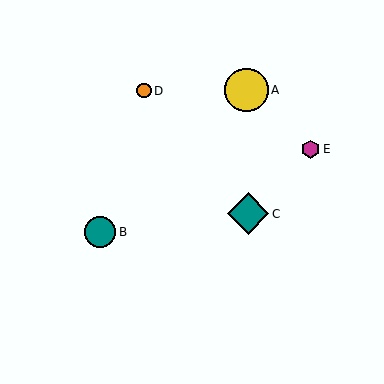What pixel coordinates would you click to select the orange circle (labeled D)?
Click at (144, 91) to select the orange circle D.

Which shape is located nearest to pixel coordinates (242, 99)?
The yellow circle (labeled A) at (247, 90) is nearest to that location.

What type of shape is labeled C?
Shape C is a teal diamond.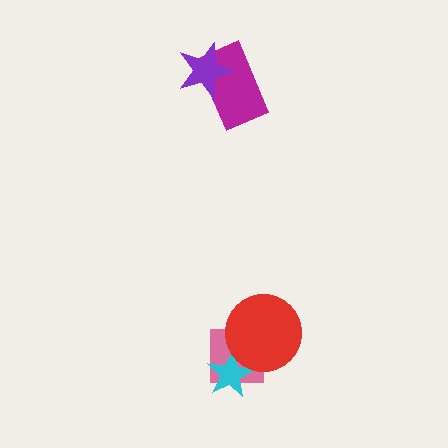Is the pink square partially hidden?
Yes, it is partially covered by another shape.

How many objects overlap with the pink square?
2 objects overlap with the pink square.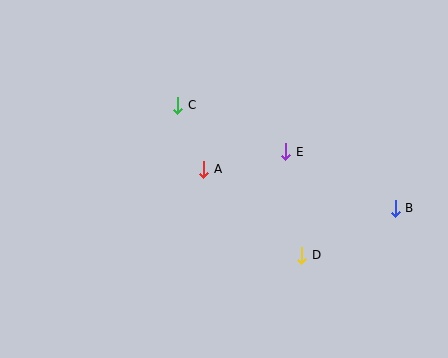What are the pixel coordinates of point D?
Point D is at (302, 255).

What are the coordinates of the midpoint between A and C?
The midpoint between A and C is at (191, 137).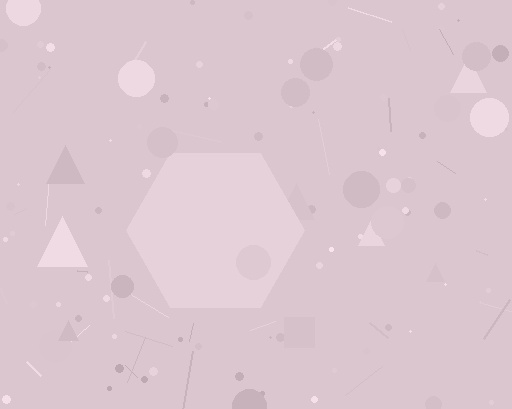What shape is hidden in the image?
A hexagon is hidden in the image.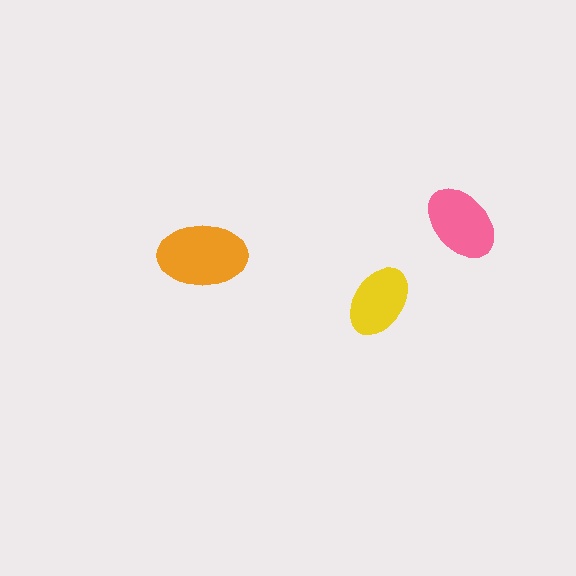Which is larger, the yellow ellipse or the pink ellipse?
The pink one.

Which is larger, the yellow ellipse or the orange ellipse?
The orange one.